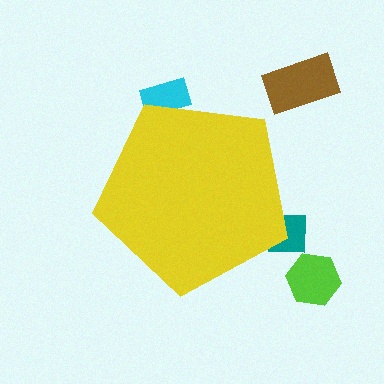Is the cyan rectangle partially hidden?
Yes, the cyan rectangle is partially hidden behind the yellow pentagon.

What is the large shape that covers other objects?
A yellow pentagon.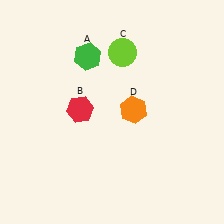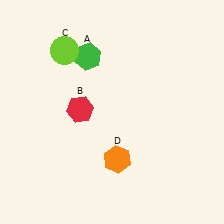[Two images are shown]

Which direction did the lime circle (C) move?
The lime circle (C) moved left.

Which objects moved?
The objects that moved are: the lime circle (C), the orange hexagon (D).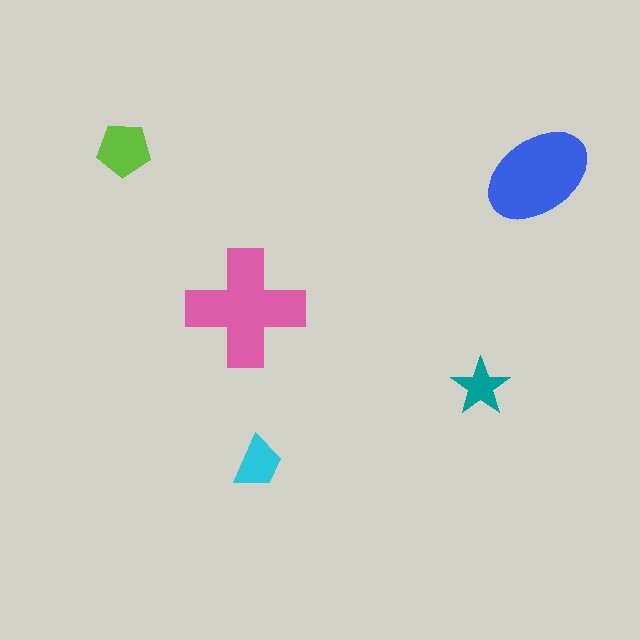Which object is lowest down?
The cyan trapezoid is bottommost.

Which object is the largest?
The pink cross.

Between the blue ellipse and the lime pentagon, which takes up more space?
The blue ellipse.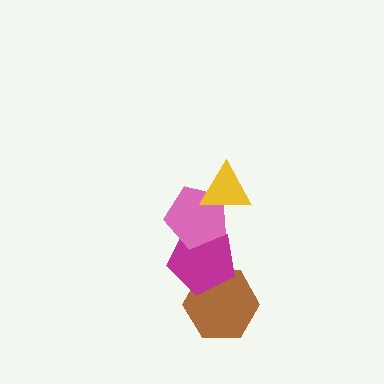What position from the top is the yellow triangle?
The yellow triangle is 1st from the top.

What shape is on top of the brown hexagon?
The magenta pentagon is on top of the brown hexagon.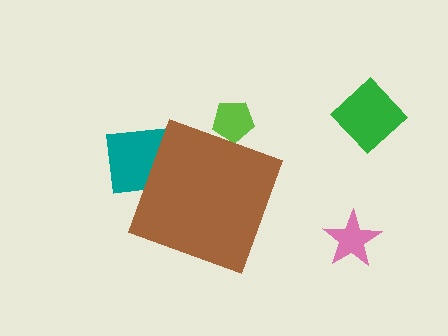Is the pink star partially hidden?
No, the pink star is fully visible.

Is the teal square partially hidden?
Yes, the teal square is partially hidden behind the brown diamond.